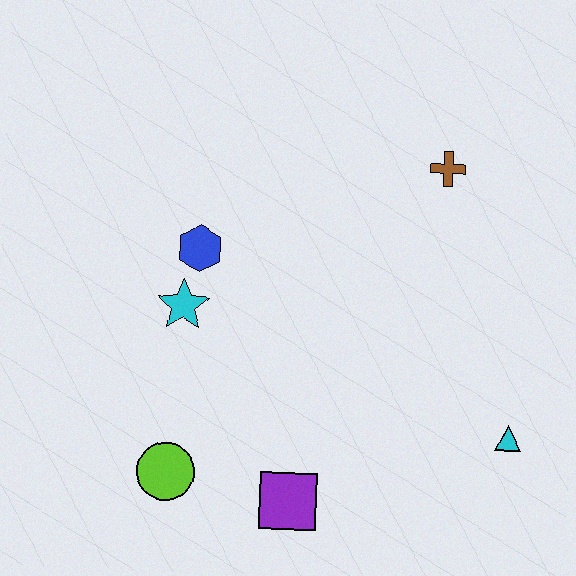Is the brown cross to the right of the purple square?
Yes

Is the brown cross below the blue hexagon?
No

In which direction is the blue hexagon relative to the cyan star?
The blue hexagon is above the cyan star.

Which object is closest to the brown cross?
The blue hexagon is closest to the brown cross.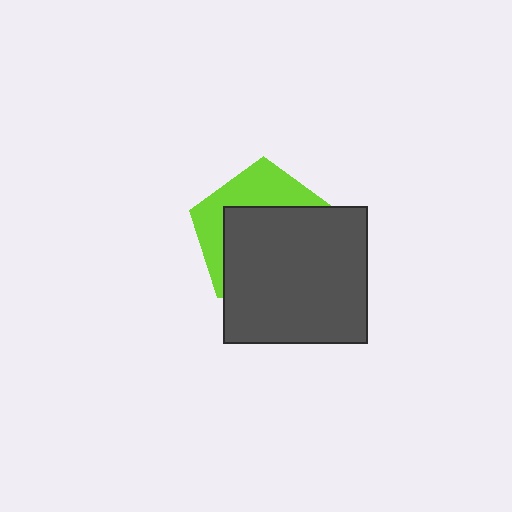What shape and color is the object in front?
The object in front is a dark gray rectangle.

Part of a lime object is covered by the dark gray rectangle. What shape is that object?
It is a pentagon.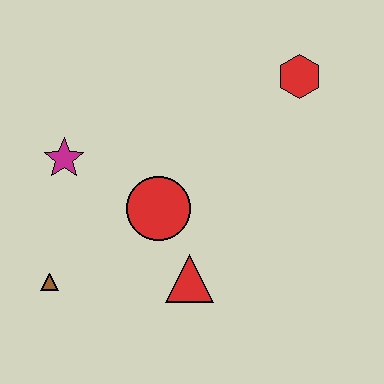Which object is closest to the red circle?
The red triangle is closest to the red circle.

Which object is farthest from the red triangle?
The red hexagon is farthest from the red triangle.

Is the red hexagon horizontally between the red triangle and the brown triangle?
No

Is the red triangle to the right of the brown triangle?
Yes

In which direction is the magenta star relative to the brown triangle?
The magenta star is above the brown triangle.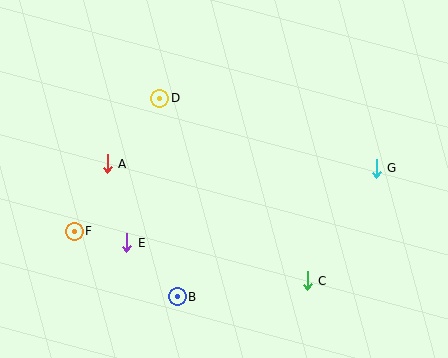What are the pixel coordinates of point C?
Point C is at (307, 281).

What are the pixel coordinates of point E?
Point E is at (127, 243).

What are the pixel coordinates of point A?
Point A is at (107, 164).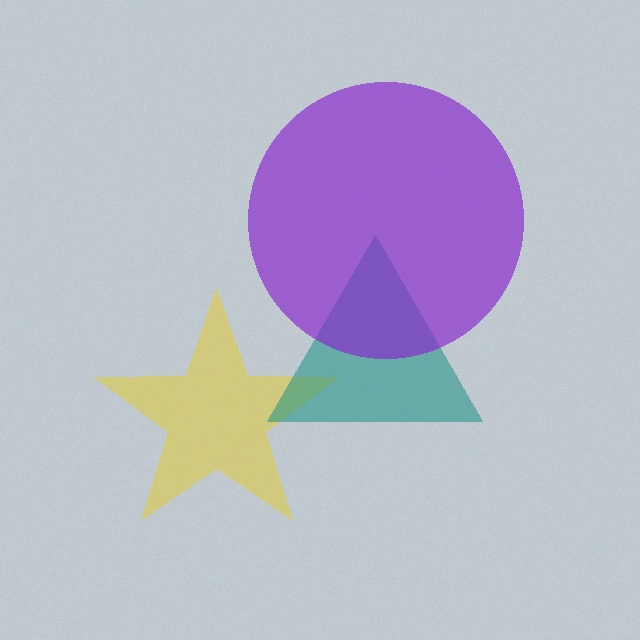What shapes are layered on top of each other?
The layered shapes are: a yellow star, a teal triangle, a purple circle.